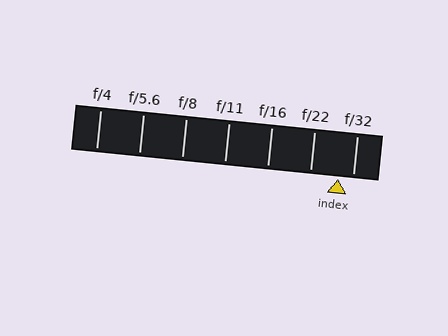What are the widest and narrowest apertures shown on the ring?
The widest aperture shown is f/4 and the narrowest is f/32.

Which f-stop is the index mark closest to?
The index mark is closest to f/32.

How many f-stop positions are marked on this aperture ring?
There are 7 f-stop positions marked.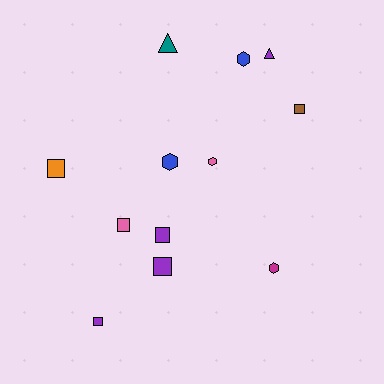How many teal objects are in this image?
There is 1 teal object.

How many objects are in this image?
There are 12 objects.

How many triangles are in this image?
There are 2 triangles.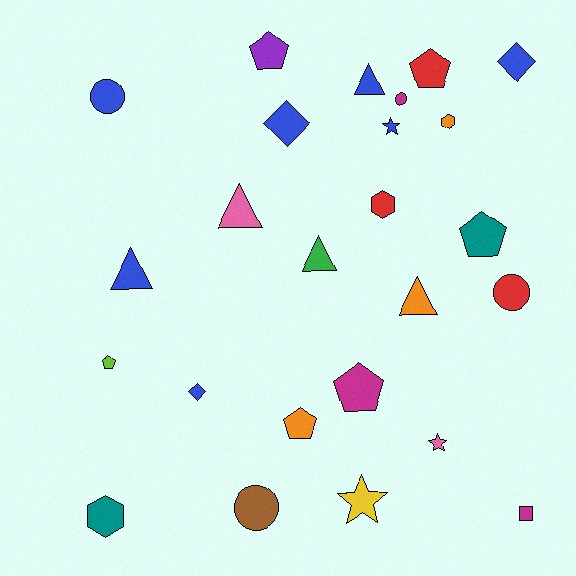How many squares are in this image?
There is 1 square.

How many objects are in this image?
There are 25 objects.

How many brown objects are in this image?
There is 1 brown object.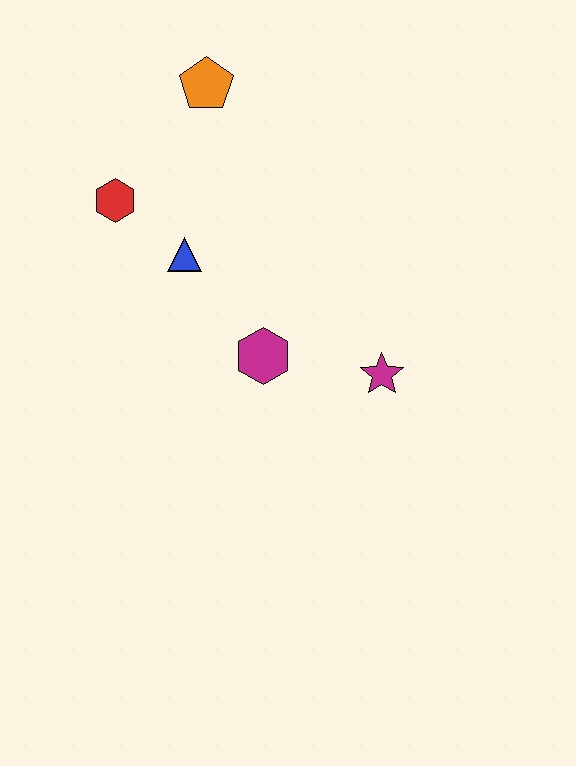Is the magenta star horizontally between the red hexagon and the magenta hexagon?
No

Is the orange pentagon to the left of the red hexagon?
No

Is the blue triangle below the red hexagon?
Yes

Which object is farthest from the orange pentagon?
The magenta star is farthest from the orange pentagon.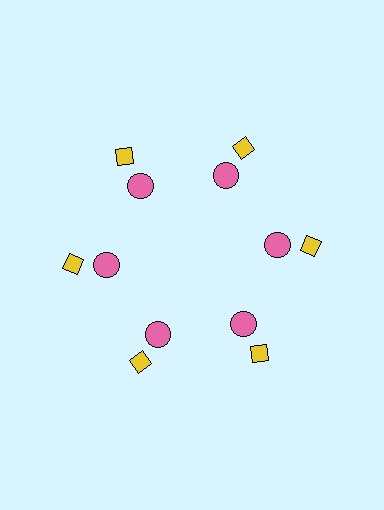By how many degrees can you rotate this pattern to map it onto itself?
The pattern maps onto itself every 60 degrees of rotation.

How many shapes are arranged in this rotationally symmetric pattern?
There are 12 shapes, arranged in 6 groups of 2.